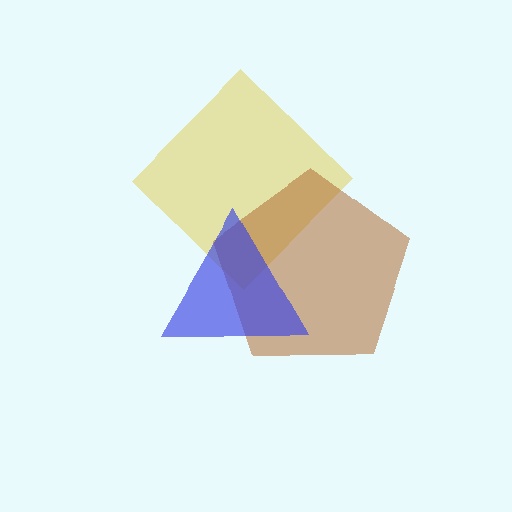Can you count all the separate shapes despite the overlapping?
Yes, there are 3 separate shapes.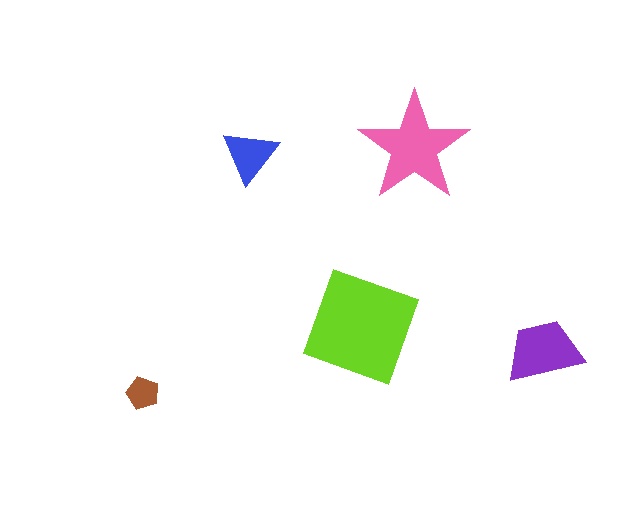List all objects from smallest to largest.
The brown pentagon, the blue triangle, the purple trapezoid, the pink star, the lime square.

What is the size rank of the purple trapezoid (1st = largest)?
3rd.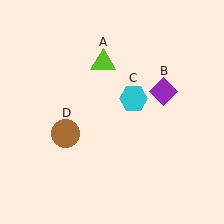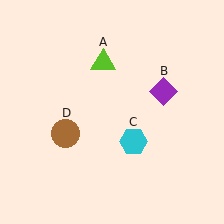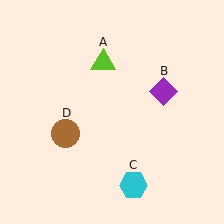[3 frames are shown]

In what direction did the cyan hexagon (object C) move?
The cyan hexagon (object C) moved down.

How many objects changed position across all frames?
1 object changed position: cyan hexagon (object C).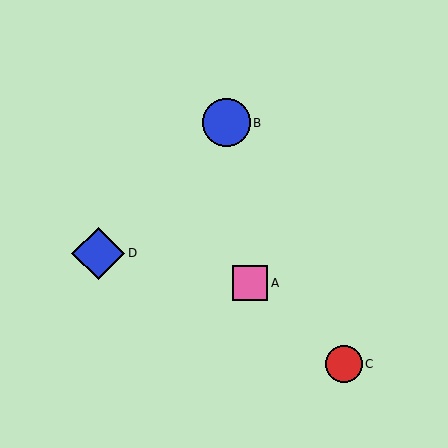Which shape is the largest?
The blue diamond (labeled D) is the largest.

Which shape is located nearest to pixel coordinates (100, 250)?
The blue diamond (labeled D) at (98, 253) is nearest to that location.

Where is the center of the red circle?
The center of the red circle is at (344, 364).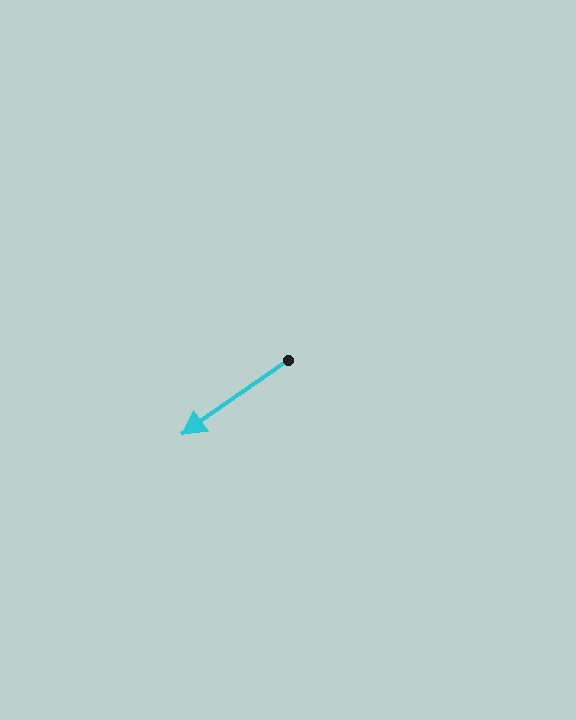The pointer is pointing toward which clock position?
Roughly 8 o'clock.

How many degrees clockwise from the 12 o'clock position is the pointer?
Approximately 235 degrees.